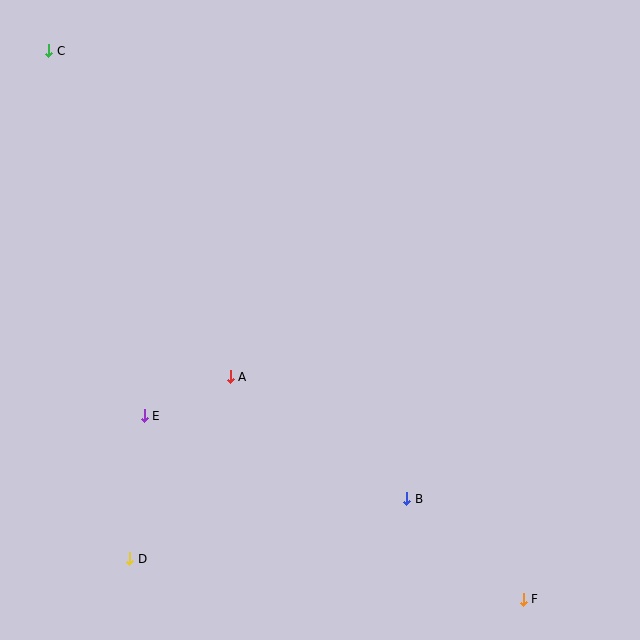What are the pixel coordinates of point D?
Point D is at (130, 559).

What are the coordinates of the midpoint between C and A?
The midpoint between C and A is at (140, 214).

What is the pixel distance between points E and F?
The distance between E and F is 421 pixels.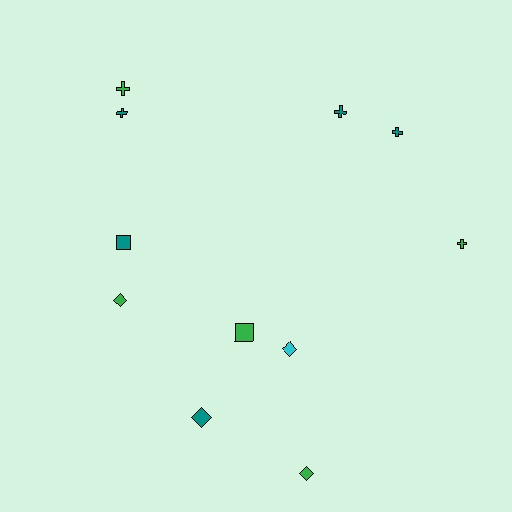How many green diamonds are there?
There are 2 green diamonds.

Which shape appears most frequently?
Cross, with 5 objects.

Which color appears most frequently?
Green, with 5 objects.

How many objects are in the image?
There are 11 objects.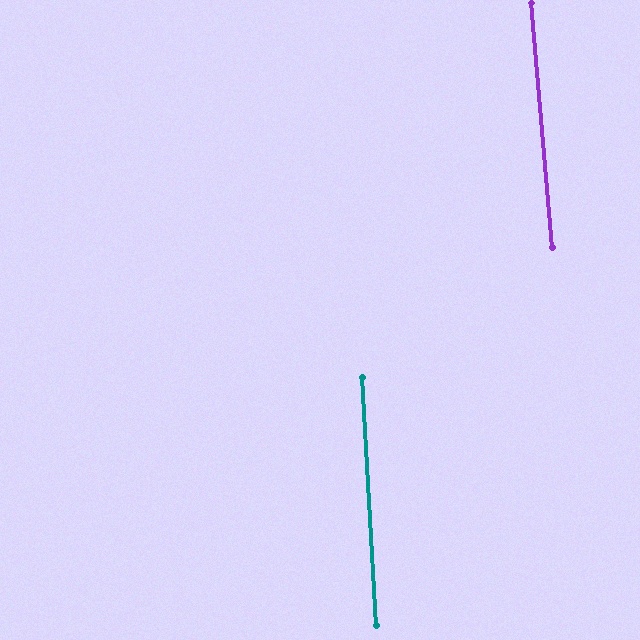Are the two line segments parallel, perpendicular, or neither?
Parallel — their directions differ by only 1.7°.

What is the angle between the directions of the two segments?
Approximately 2 degrees.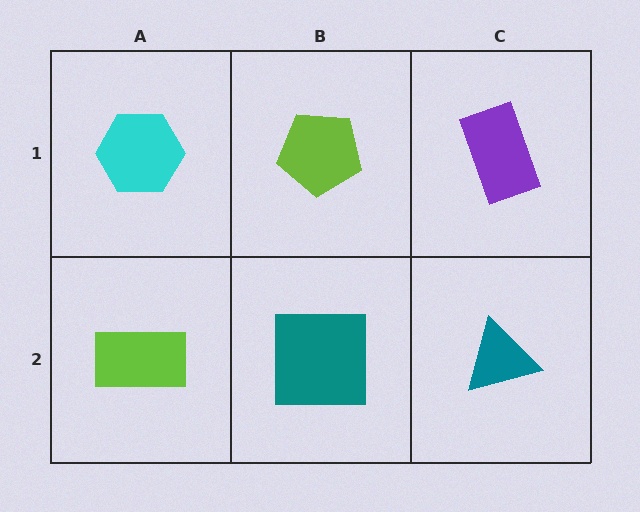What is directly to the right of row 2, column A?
A teal square.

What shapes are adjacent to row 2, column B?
A lime pentagon (row 1, column B), a lime rectangle (row 2, column A), a teal triangle (row 2, column C).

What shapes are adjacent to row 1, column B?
A teal square (row 2, column B), a cyan hexagon (row 1, column A), a purple rectangle (row 1, column C).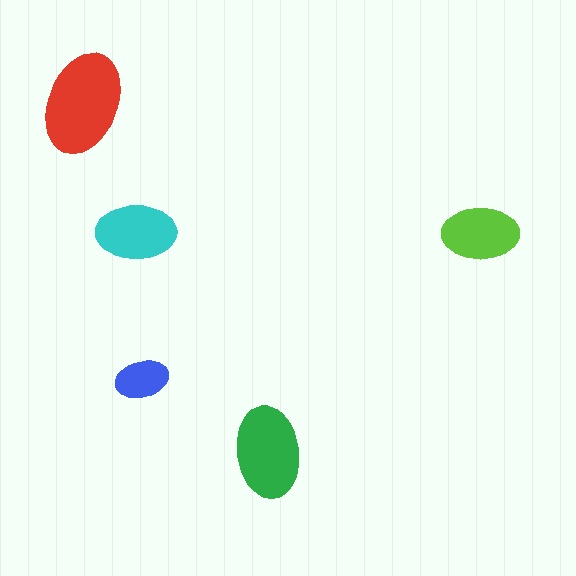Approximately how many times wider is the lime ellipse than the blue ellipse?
About 1.5 times wider.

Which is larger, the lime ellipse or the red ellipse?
The red one.